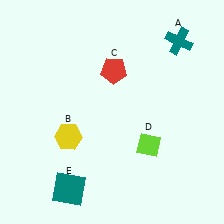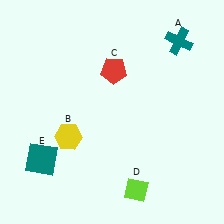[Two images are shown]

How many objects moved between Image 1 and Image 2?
2 objects moved between the two images.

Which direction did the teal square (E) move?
The teal square (E) moved up.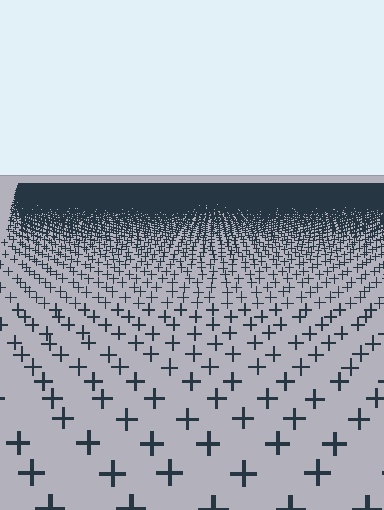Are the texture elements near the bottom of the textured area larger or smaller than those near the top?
Larger. Near the bottom, elements are closer to the viewer and appear at a bigger on-screen size.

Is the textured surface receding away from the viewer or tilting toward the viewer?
The surface is receding away from the viewer. Texture elements get smaller and denser toward the top.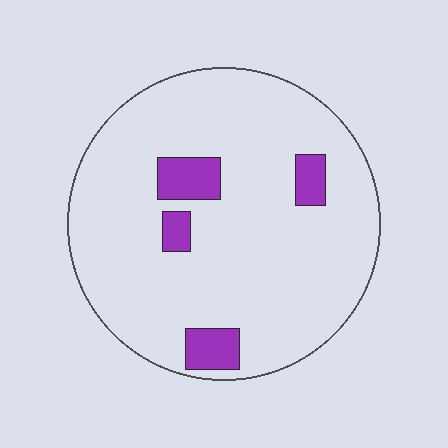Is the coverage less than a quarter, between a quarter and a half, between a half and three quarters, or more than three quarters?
Less than a quarter.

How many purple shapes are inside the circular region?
4.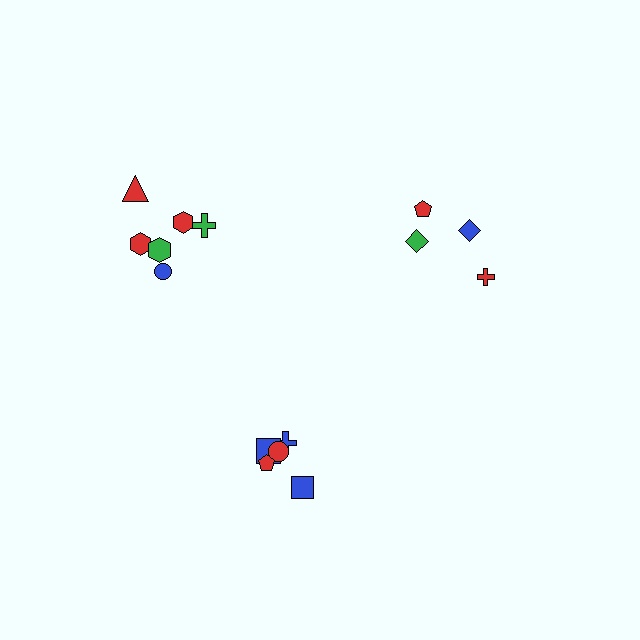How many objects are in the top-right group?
There are 4 objects.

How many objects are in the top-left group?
There are 6 objects.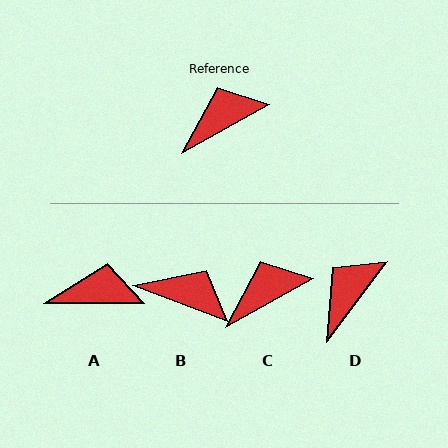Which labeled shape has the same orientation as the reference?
C.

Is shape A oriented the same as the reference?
No, it is off by about 30 degrees.